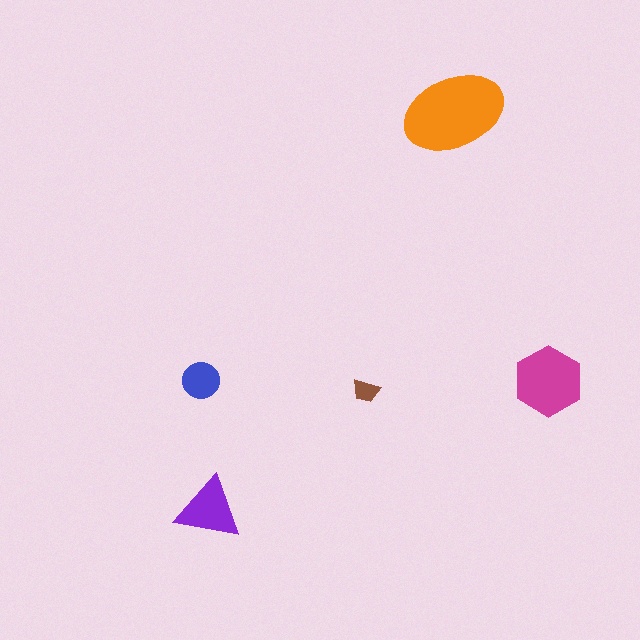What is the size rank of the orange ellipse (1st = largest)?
1st.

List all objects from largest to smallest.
The orange ellipse, the magenta hexagon, the purple triangle, the blue circle, the brown trapezoid.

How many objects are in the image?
There are 5 objects in the image.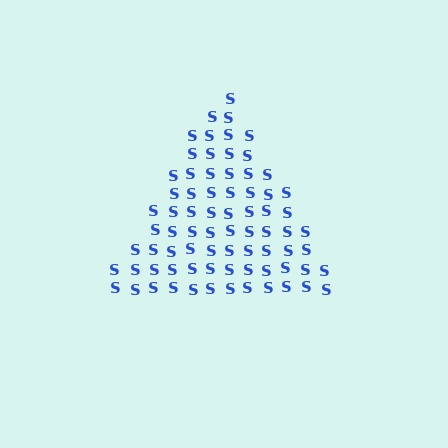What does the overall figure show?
The overall figure shows a triangle.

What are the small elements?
The small elements are letter S's.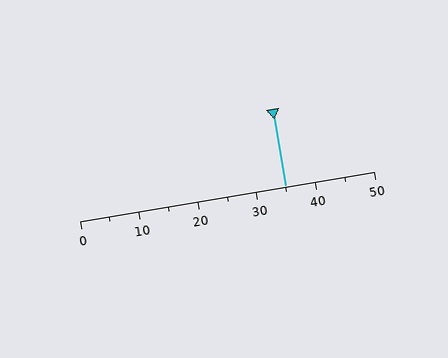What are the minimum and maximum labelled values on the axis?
The axis runs from 0 to 50.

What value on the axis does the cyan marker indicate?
The marker indicates approximately 35.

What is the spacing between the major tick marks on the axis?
The major ticks are spaced 10 apart.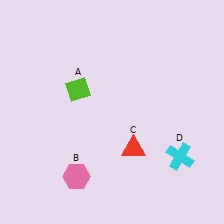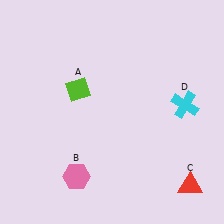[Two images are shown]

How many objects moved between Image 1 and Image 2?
2 objects moved between the two images.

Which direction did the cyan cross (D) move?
The cyan cross (D) moved up.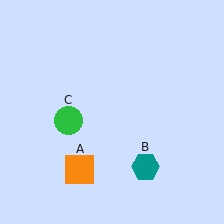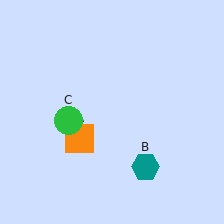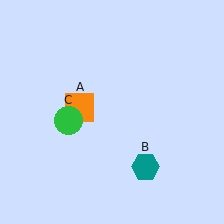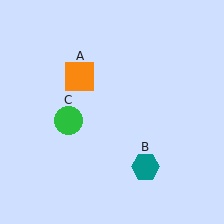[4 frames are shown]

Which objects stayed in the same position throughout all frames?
Teal hexagon (object B) and green circle (object C) remained stationary.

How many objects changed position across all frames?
1 object changed position: orange square (object A).